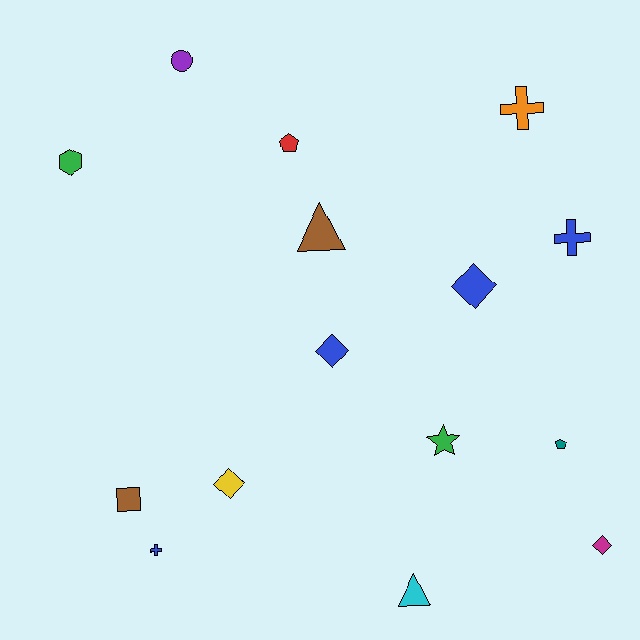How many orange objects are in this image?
There is 1 orange object.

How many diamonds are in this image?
There are 4 diamonds.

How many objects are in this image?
There are 15 objects.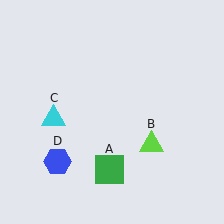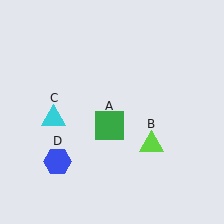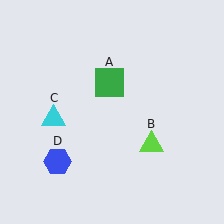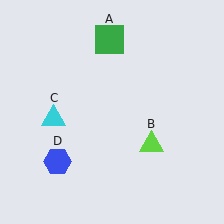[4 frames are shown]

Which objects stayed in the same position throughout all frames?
Lime triangle (object B) and cyan triangle (object C) and blue hexagon (object D) remained stationary.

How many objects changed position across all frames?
1 object changed position: green square (object A).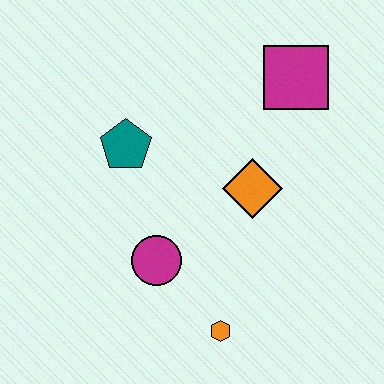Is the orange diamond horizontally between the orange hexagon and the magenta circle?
No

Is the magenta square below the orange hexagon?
No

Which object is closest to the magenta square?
The orange diamond is closest to the magenta square.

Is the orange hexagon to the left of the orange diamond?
Yes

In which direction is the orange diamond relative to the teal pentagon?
The orange diamond is to the right of the teal pentagon.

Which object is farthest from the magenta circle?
The magenta square is farthest from the magenta circle.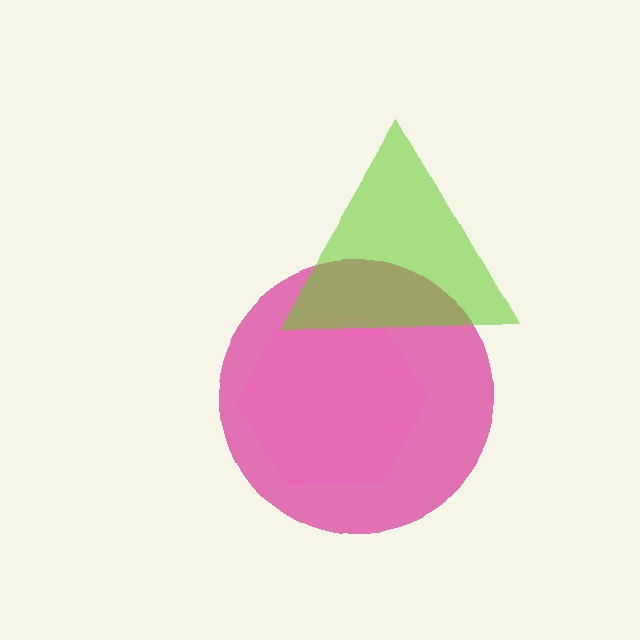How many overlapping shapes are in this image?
There are 3 overlapping shapes in the image.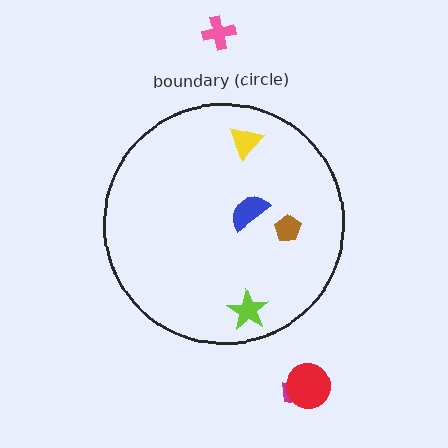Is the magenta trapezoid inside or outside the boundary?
Outside.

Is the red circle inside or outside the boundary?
Outside.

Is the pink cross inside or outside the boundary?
Outside.